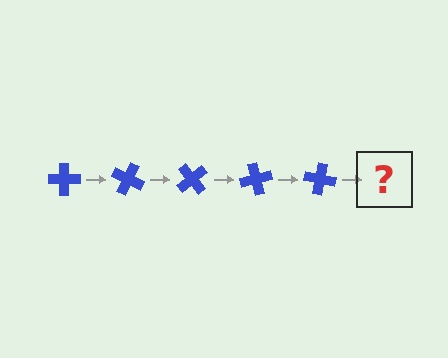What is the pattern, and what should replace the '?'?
The pattern is that the cross rotates 25 degrees each step. The '?' should be a blue cross rotated 125 degrees.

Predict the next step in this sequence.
The next step is a blue cross rotated 125 degrees.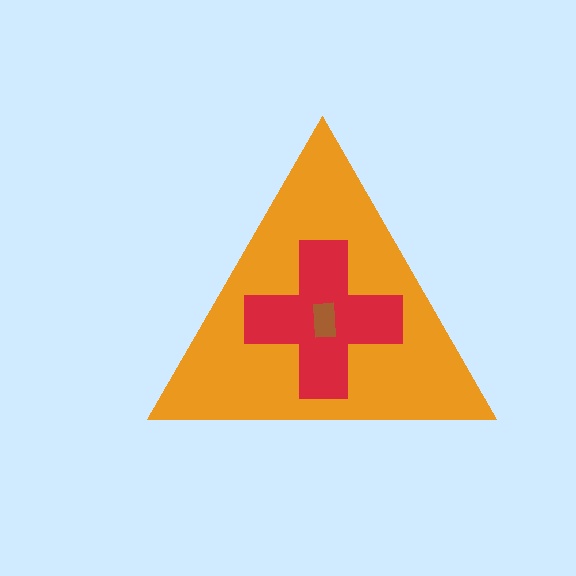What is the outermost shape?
The orange triangle.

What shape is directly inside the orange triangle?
The red cross.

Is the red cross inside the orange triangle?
Yes.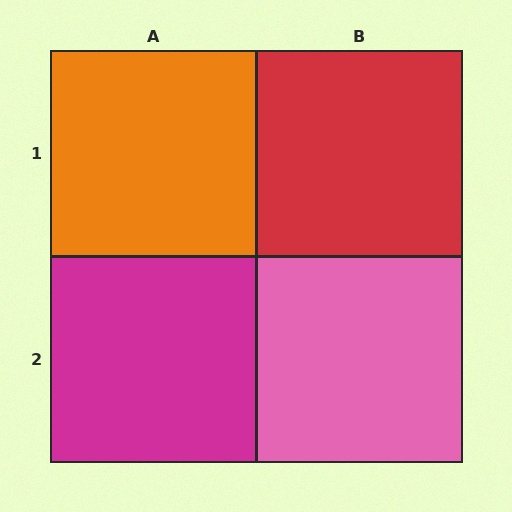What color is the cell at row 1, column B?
Red.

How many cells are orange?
1 cell is orange.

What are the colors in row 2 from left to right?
Magenta, pink.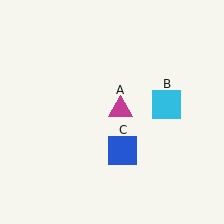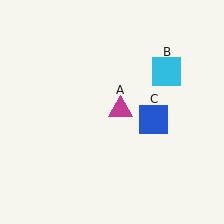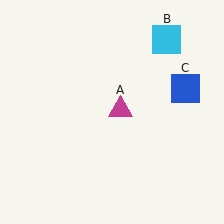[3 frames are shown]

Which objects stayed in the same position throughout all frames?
Magenta triangle (object A) remained stationary.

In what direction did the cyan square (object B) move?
The cyan square (object B) moved up.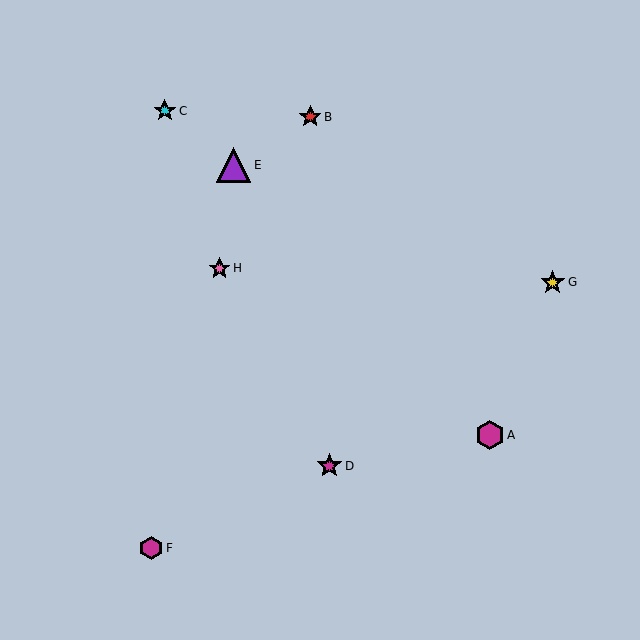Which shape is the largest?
The purple triangle (labeled E) is the largest.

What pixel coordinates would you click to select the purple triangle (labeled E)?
Click at (233, 165) to select the purple triangle E.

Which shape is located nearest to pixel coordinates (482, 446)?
The magenta hexagon (labeled A) at (490, 435) is nearest to that location.